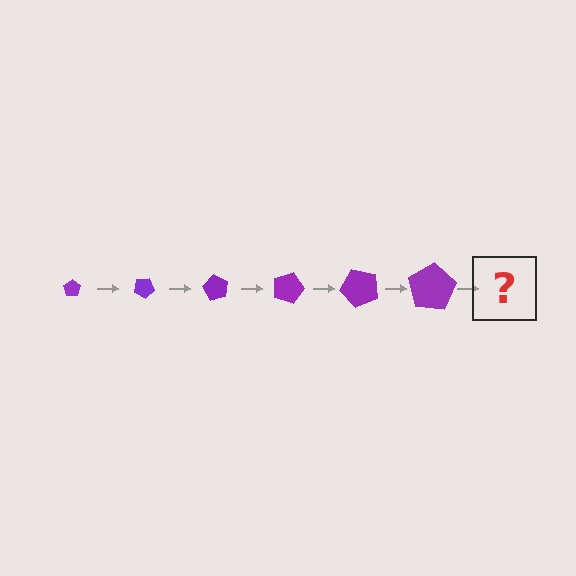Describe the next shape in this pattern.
It should be a pentagon, larger than the previous one and rotated 180 degrees from the start.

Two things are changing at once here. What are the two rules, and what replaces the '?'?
The two rules are that the pentagon grows larger each step and it rotates 30 degrees each step. The '?' should be a pentagon, larger than the previous one and rotated 180 degrees from the start.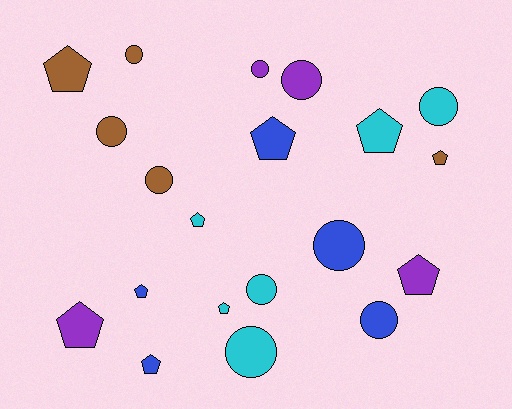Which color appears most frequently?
Cyan, with 6 objects.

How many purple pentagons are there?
There are 2 purple pentagons.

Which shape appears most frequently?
Circle, with 10 objects.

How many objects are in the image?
There are 20 objects.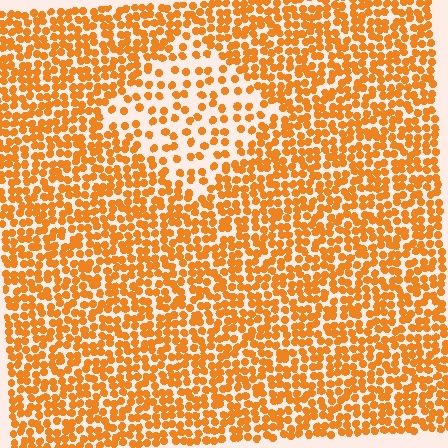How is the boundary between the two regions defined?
The boundary is defined by a change in element density (approximately 2.2x ratio). All elements are the same color, size, and shape.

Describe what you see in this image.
The image contains small orange elements arranged at two different densities. A diamond-shaped region is visible where the elements are less densely packed than the surrounding area.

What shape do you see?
I see a diamond.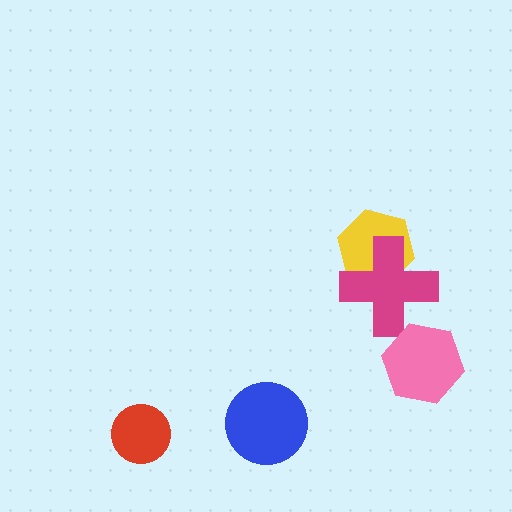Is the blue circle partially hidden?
No, no other shape covers it.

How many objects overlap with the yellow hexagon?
1 object overlaps with the yellow hexagon.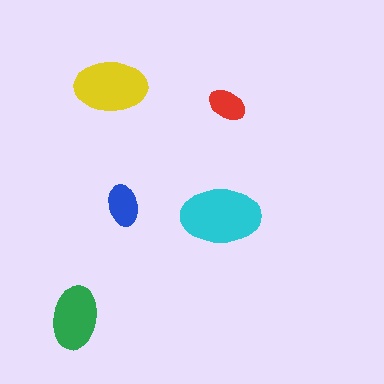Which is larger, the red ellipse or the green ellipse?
The green one.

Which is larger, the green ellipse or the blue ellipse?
The green one.